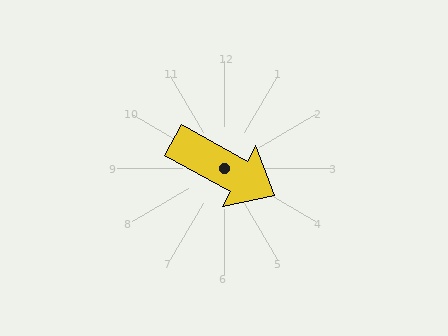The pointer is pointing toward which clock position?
Roughly 4 o'clock.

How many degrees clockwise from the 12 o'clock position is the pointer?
Approximately 119 degrees.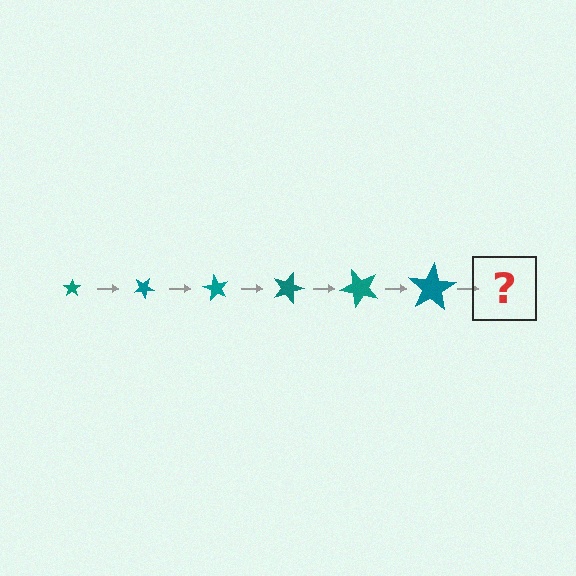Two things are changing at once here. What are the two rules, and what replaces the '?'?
The two rules are that the star grows larger each step and it rotates 30 degrees each step. The '?' should be a star, larger than the previous one and rotated 180 degrees from the start.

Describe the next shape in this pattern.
It should be a star, larger than the previous one and rotated 180 degrees from the start.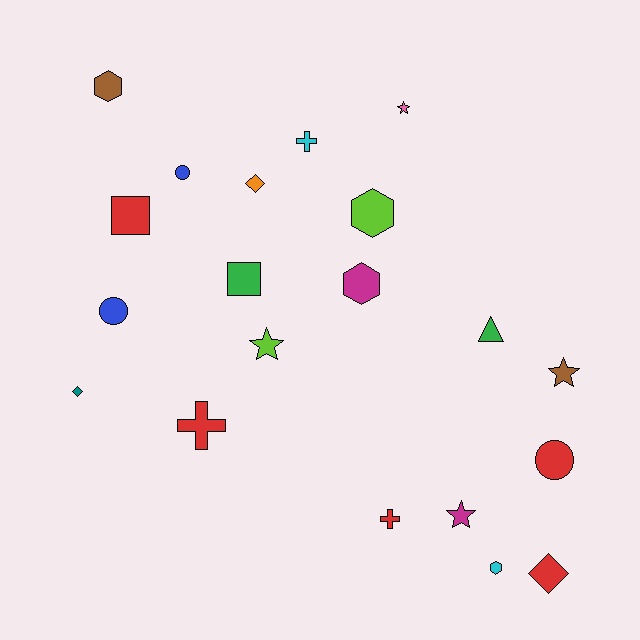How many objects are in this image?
There are 20 objects.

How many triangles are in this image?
There is 1 triangle.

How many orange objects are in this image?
There is 1 orange object.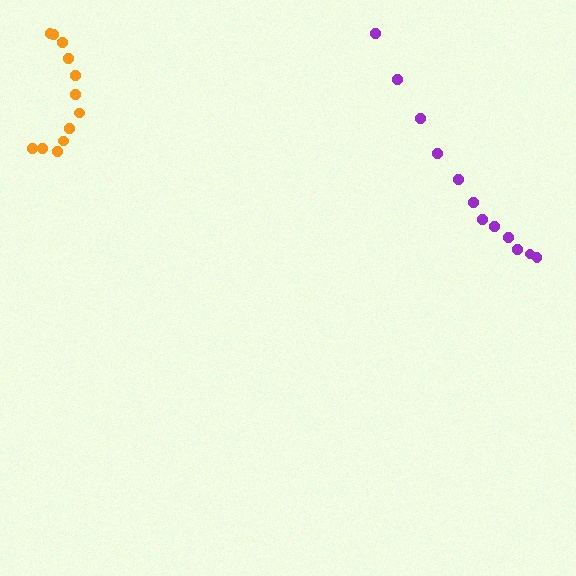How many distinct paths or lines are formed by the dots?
There are 2 distinct paths.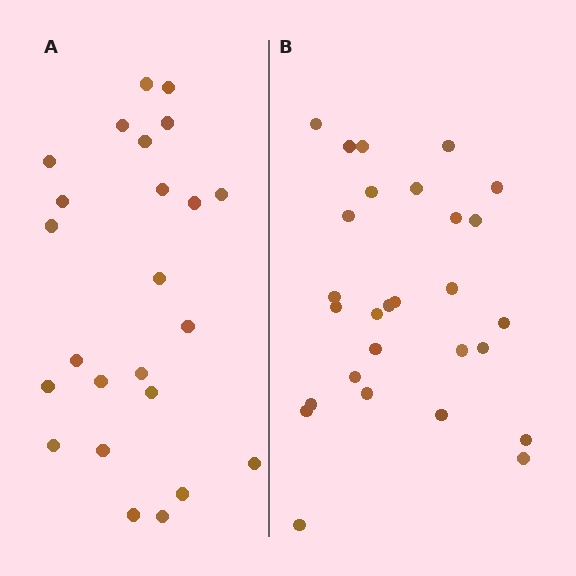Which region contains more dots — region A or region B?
Region B (the right region) has more dots.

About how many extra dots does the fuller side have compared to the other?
Region B has about 4 more dots than region A.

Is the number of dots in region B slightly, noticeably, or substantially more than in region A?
Region B has only slightly more — the two regions are fairly close. The ratio is roughly 1.2 to 1.